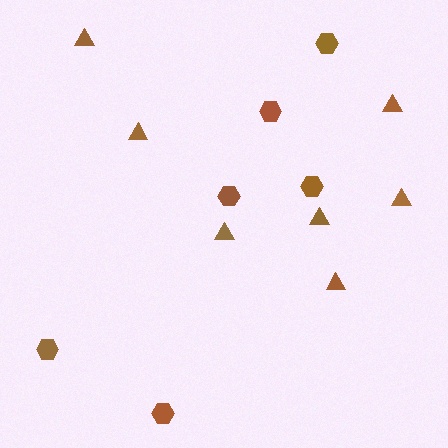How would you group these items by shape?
There are 2 groups: one group of triangles (7) and one group of hexagons (6).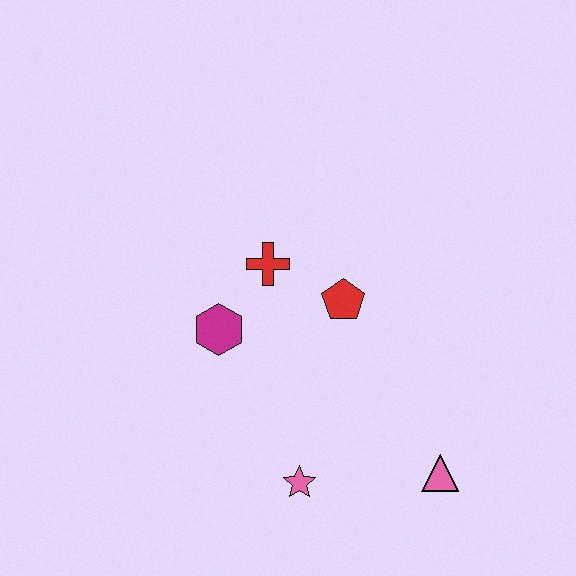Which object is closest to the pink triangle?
The pink star is closest to the pink triangle.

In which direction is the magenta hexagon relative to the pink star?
The magenta hexagon is above the pink star.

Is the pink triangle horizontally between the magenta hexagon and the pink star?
No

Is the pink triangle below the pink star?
No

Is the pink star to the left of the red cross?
No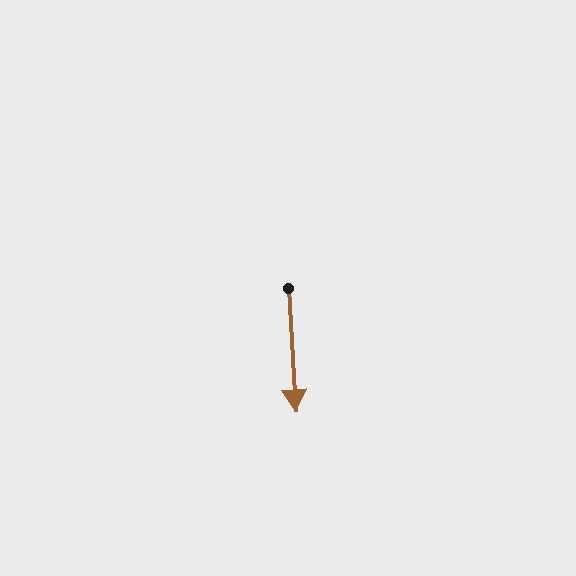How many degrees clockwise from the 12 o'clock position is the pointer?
Approximately 177 degrees.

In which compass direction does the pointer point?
South.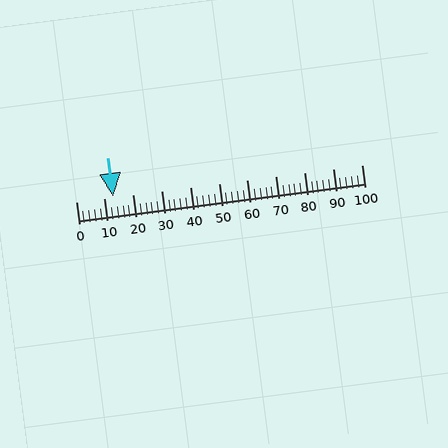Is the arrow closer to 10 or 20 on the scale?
The arrow is closer to 10.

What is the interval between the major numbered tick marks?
The major tick marks are spaced 10 units apart.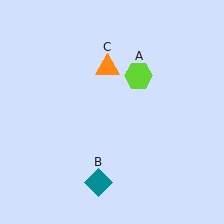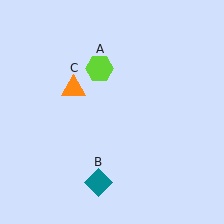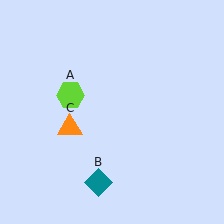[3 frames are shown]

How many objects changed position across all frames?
2 objects changed position: lime hexagon (object A), orange triangle (object C).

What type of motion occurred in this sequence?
The lime hexagon (object A), orange triangle (object C) rotated counterclockwise around the center of the scene.